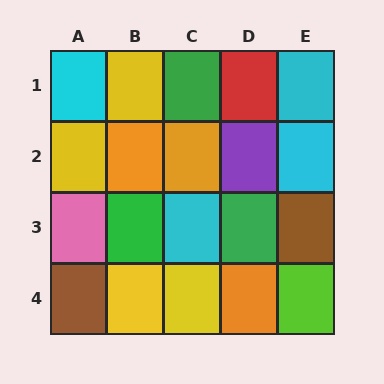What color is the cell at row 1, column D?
Red.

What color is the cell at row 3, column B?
Green.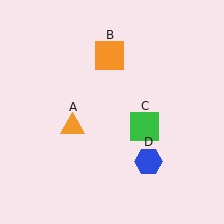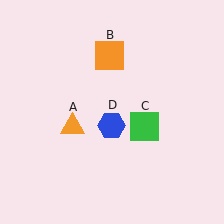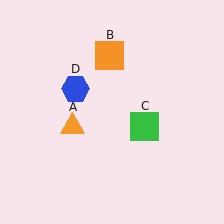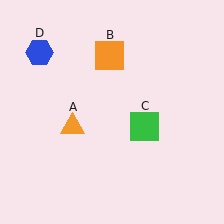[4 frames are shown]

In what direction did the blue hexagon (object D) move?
The blue hexagon (object D) moved up and to the left.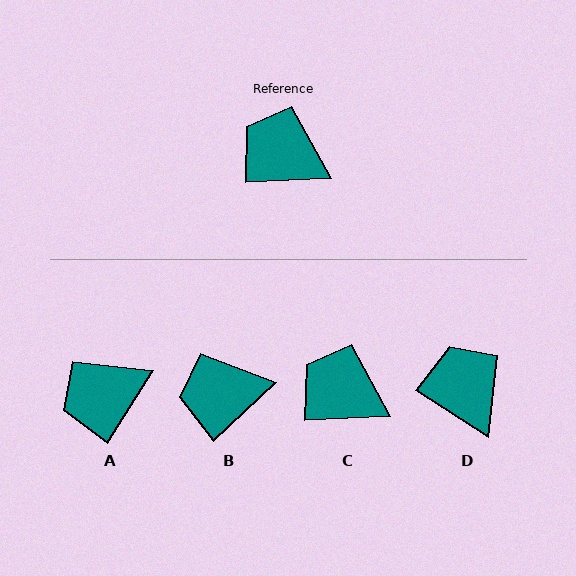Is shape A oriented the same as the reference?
No, it is off by about 55 degrees.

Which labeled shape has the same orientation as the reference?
C.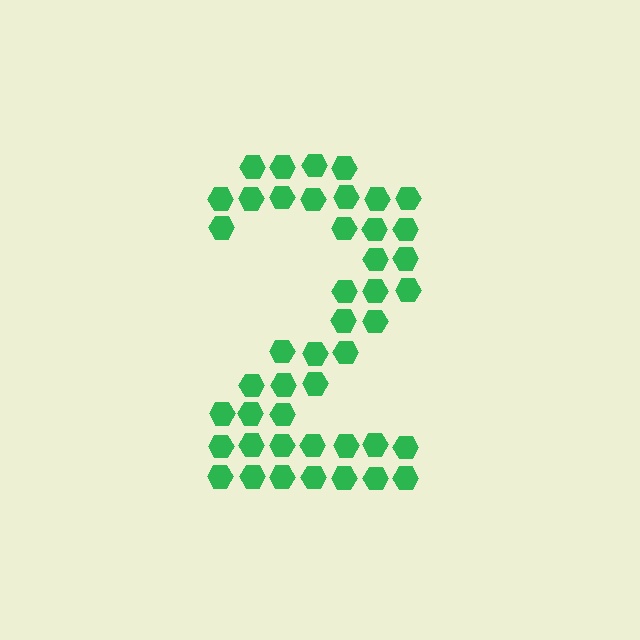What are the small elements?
The small elements are hexagons.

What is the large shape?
The large shape is the digit 2.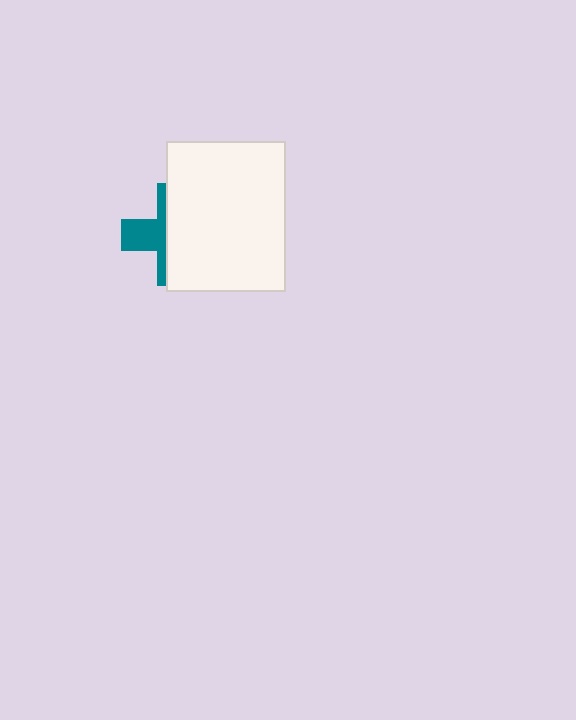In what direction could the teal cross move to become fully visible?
The teal cross could move left. That would shift it out from behind the white rectangle entirely.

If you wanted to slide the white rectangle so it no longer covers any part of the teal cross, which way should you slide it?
Slide it right — that is the most direct way to separate the two shapes.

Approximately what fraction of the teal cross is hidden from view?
Roughly 63% of the teal cross is hidden behind the white rectangle.